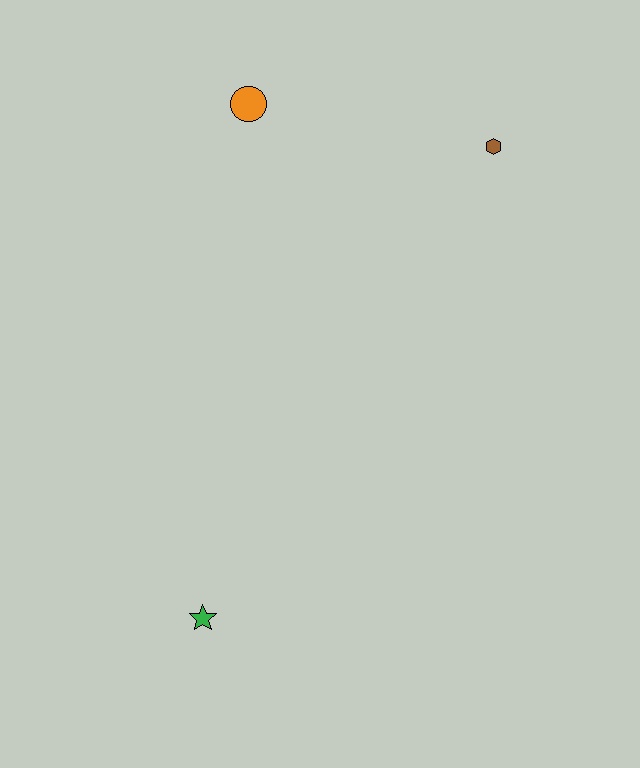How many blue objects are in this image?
There are no blue objects.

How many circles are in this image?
There is 1 circle.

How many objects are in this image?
There are 3 objects.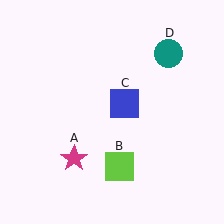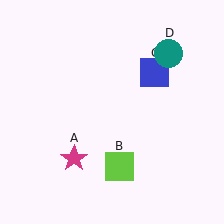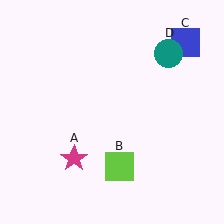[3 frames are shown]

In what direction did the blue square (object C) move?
The blue square (object C) moved up and to the right.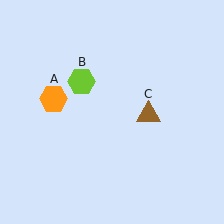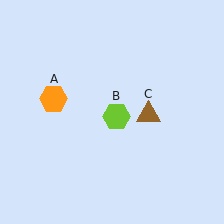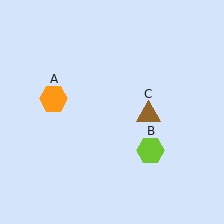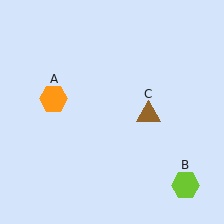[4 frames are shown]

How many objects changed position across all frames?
1 object changed position: lime hexagon (object B).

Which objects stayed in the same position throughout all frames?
Orange hexagon (object A) and brown triangle (object C) remained stationary.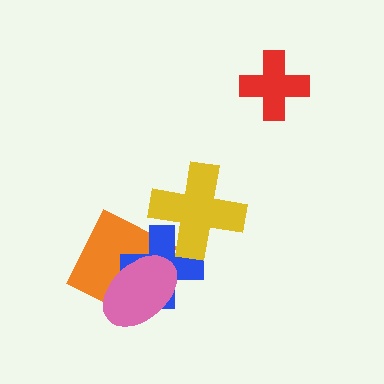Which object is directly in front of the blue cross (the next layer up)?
The yellow cross is directly in front of the blue cross.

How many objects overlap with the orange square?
2 objects overlap with the orange square.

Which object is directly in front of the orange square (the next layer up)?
The blue cross is directly in front of the orange square.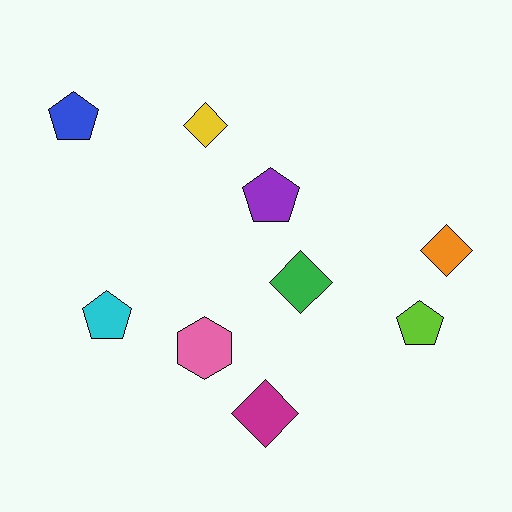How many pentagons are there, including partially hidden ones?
There are 4 pentagons.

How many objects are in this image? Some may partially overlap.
There are 9 objects.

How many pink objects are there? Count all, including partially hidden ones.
There is 1 pink object.